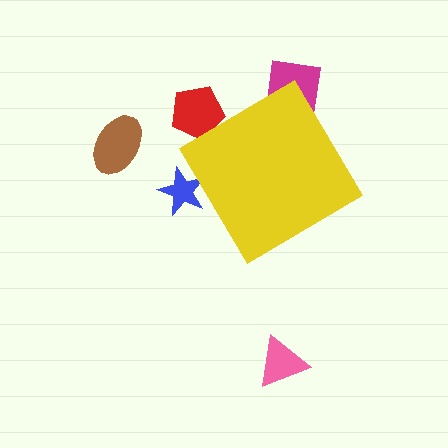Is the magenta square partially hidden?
Yes, the magenta square is partially hidden behind the yellow diamond.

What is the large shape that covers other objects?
A yellow diamond.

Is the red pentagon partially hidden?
Yes, the red pentagon is partially hidden behind the yellow diamond.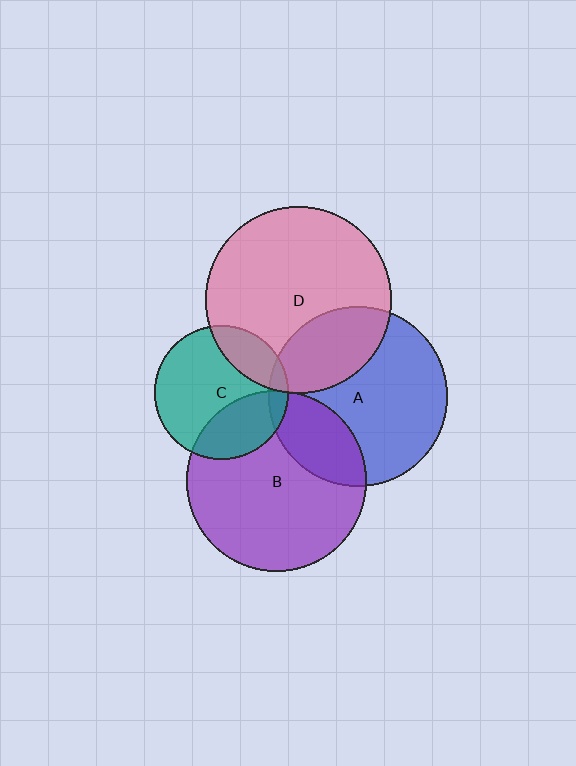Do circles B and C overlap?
Yes.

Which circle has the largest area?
Circle D (pink).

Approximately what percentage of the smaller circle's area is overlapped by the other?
Approximately 30%.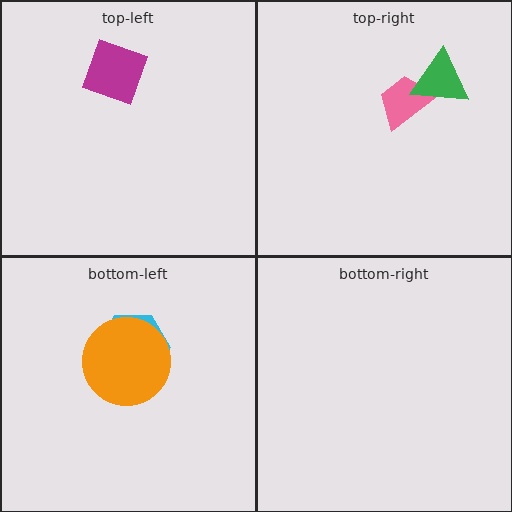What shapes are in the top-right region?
The pink trapezoid, the green triangle.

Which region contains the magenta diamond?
The top-left region.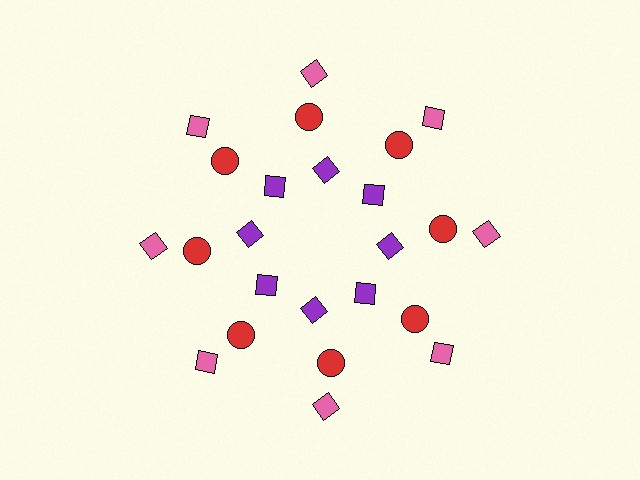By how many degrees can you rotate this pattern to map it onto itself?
The pattern maps onto itself every 45 degrees of rotation.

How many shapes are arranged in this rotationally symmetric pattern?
There are 24 shapes, arranged in 8 groups of 3.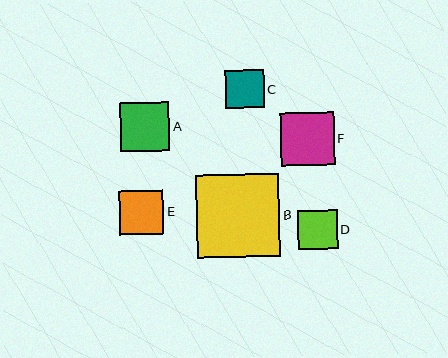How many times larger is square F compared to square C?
Square F is approximately 1.4 times the size of square C.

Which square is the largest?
Square B is the largest with a size of approximately 83 pixels.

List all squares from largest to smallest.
From largest to smallest: B, F, A, E, D, C.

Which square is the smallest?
Square C is the smallest with a size of approximately 38 pixels.